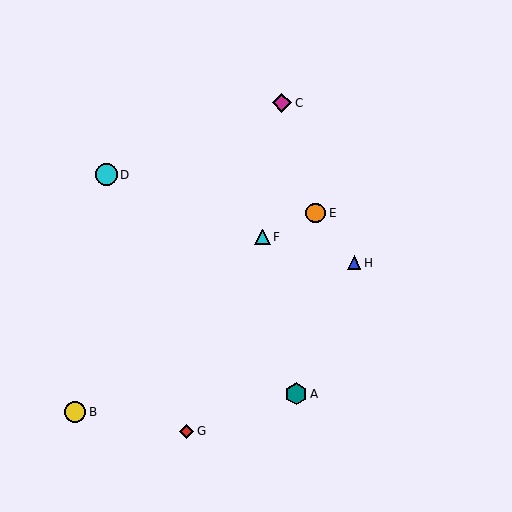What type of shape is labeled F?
Shape F is a cyan triangle.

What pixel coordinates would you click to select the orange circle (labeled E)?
Click at (316, 213) to select the orange circle E.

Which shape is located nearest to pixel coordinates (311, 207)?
The orange circle (labeled E) at (316, 213) is nearest to that location.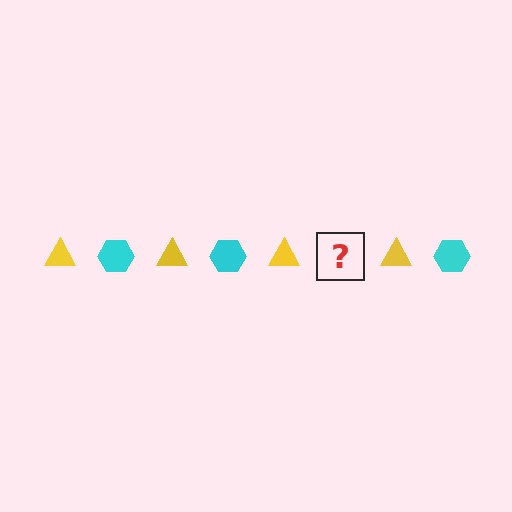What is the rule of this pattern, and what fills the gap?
The rule is that the pattern alternates between yellow triangle and cyan hexagon. The gap should be filled with a cyan hexagon.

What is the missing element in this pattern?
The missing element is a cyan hexagon.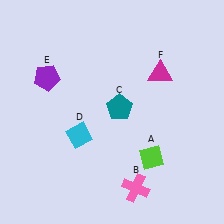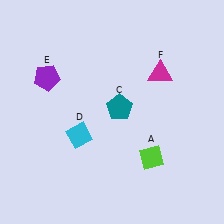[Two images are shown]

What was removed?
The pink cross (B) was removed in Image 2.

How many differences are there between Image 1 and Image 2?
There is 1 difference between the two images.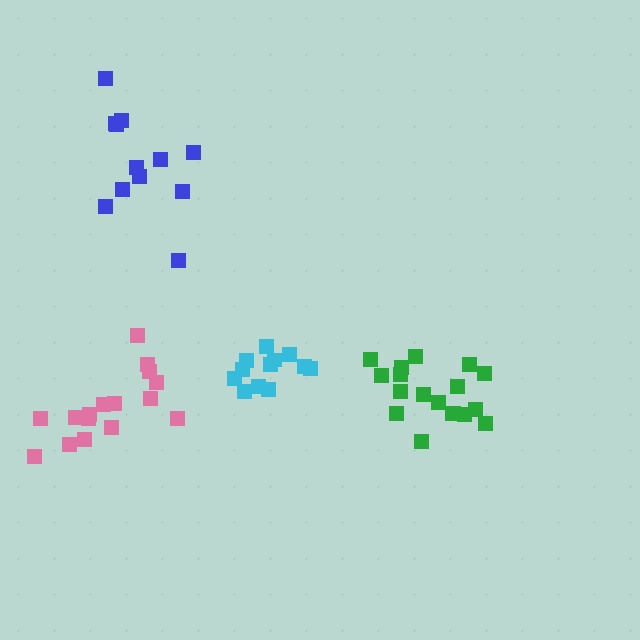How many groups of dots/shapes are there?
There are 4 groups.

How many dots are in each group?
Group 1: 12 dots, Group 2: 12 dots, Group 3: 18 dots, Group 4: 16 dots (58 total).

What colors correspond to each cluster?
The clusters are colored: blue, cyan, green, pink.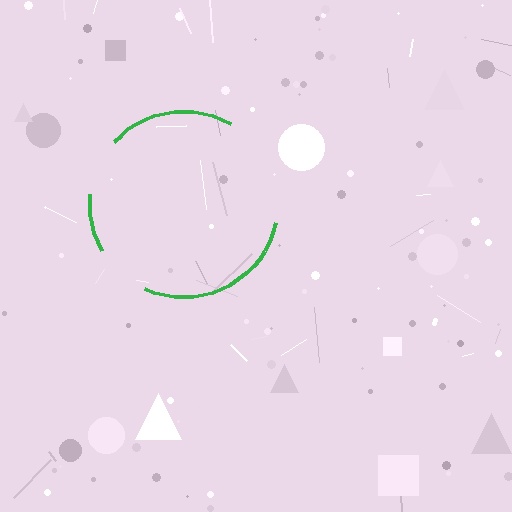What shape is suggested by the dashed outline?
The dashed outline suggests a circle.